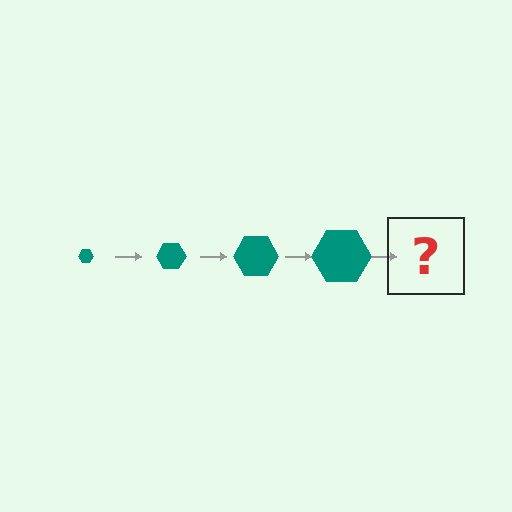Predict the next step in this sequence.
The next step is a teal hexagon, larger than the previous one.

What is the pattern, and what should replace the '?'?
The pattern is that the hexagon gets progressively larger each step. The '?' should be a teal hexagon, larger than the previous one.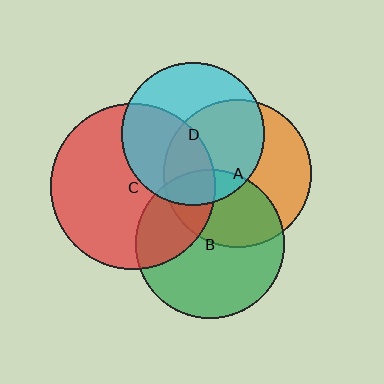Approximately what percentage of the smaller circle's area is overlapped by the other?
Approximately 15%.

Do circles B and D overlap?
Yes.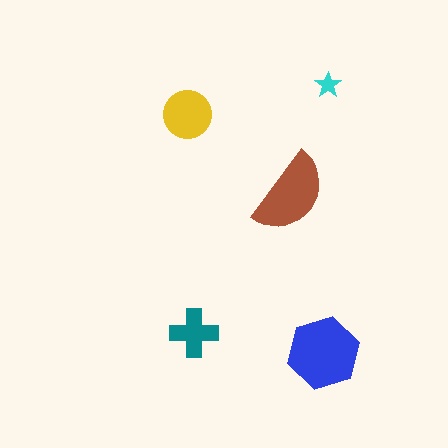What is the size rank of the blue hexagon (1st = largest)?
1st.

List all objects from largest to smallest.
The blue hexagon, the brown semicircle, the yellow circle, the teal cross, the cyan star.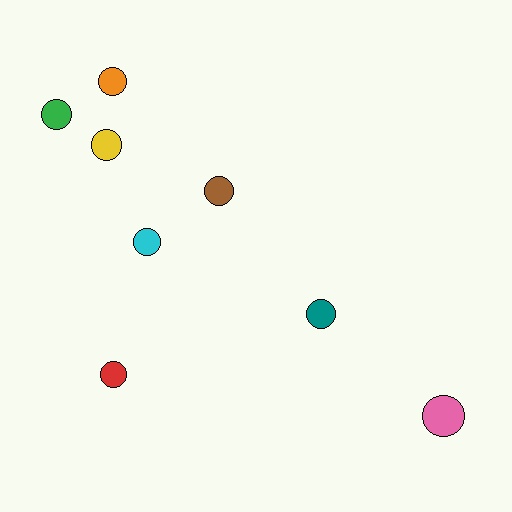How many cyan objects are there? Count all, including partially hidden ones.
There is 1 cyan object.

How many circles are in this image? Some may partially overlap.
There are 8 circles.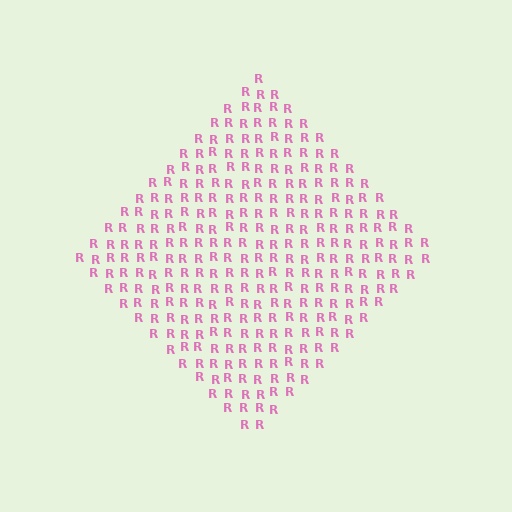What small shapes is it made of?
It is made of small letter R's.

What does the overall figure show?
The overall figure shows a diamond.